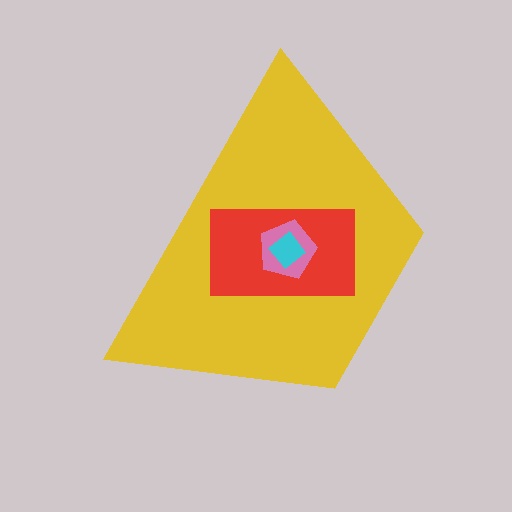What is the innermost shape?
The cyan diamond.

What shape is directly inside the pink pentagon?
The cyan diamond.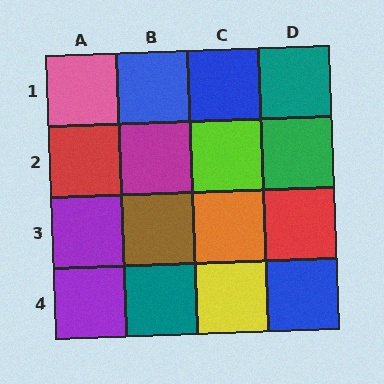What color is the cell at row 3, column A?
Purple.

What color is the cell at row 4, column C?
Yellow.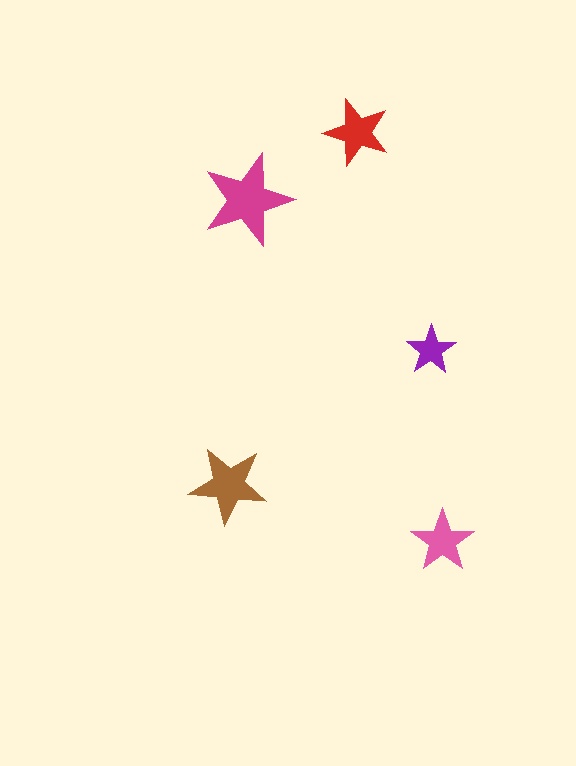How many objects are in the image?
There are 5 objects in the image.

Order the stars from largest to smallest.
the magenta one, the brown one, the red one, the pink one, the purple one.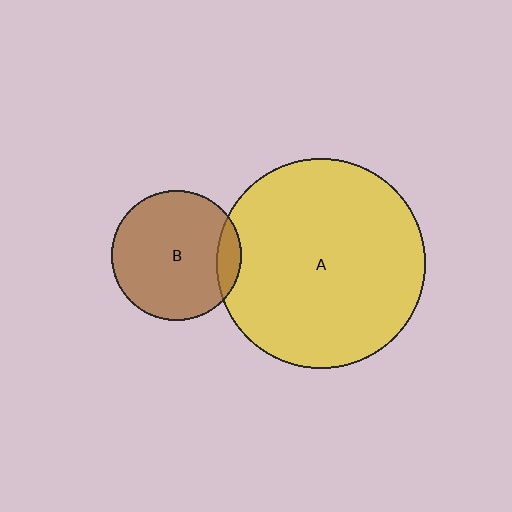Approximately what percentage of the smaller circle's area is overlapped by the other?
Approximately 10%.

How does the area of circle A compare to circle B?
Approximately 2.6 times.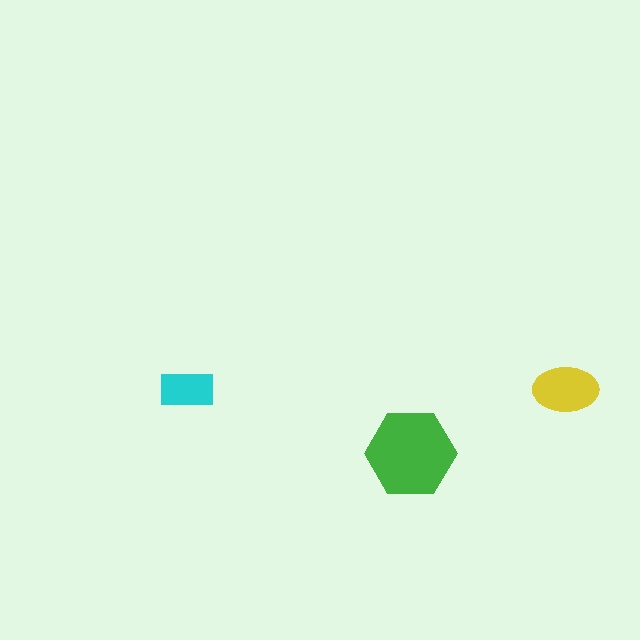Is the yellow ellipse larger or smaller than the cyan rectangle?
Larger.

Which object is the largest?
The green hexagon.